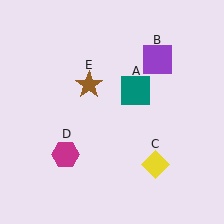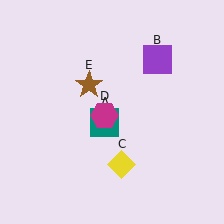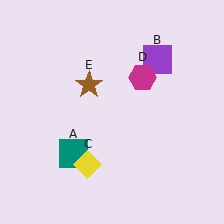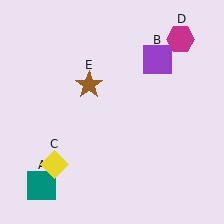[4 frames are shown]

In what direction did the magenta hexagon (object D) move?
The magenta hexagon (object D) moved up and to the right.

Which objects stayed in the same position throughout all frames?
Purple square (object B) and brown star (object E) remained stationary.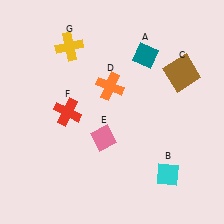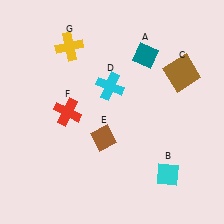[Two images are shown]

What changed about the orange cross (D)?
In Image 1, D is orange. In Image 2, it changed to cyan.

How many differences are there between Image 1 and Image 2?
There are 2 differences between the two images.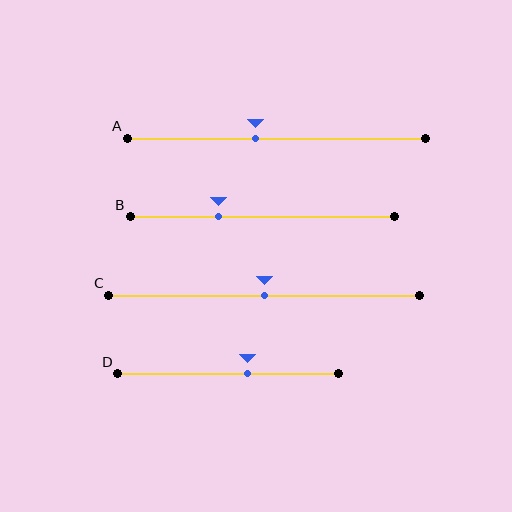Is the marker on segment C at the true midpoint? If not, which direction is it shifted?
Yes, the marker on segment C is at the true midpoint.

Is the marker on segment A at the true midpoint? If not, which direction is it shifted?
No, the marker on segment A is shifted to the left by about 7% of the segment length.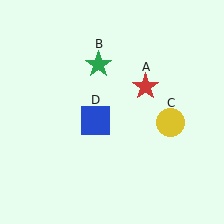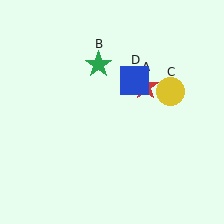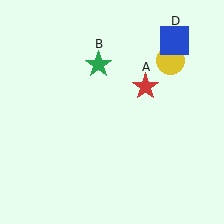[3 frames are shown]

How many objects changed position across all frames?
2 objects changed position: yellow circle (object C), blue square (object D).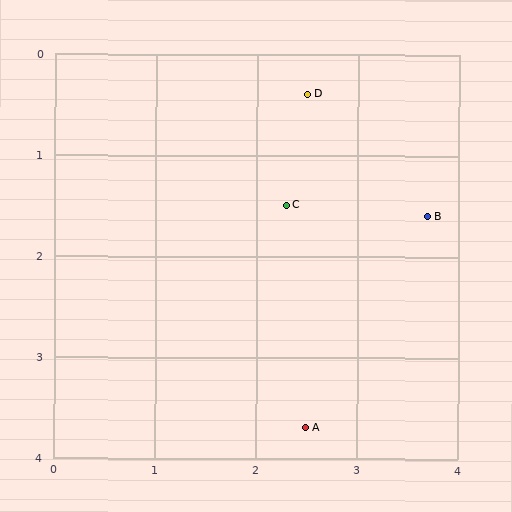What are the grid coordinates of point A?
Point A is at approximately (2.5, 3.7).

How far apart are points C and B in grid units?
Points C and B are about 1.4 grid units apart.